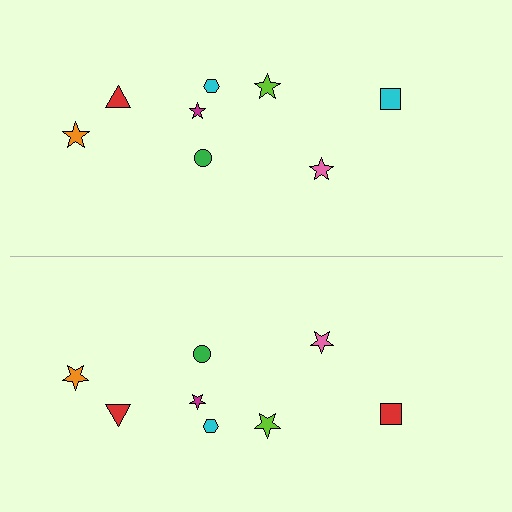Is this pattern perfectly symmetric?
No, the pattern is not perfectly symmetric. The red square on the bottom side breaks the symmetry — its mirror counterpart is cyan.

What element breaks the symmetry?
The red square on the bottom side breaks the symmetry — its mirror counterpart is cyan.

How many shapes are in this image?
There are 16 shapes in this image.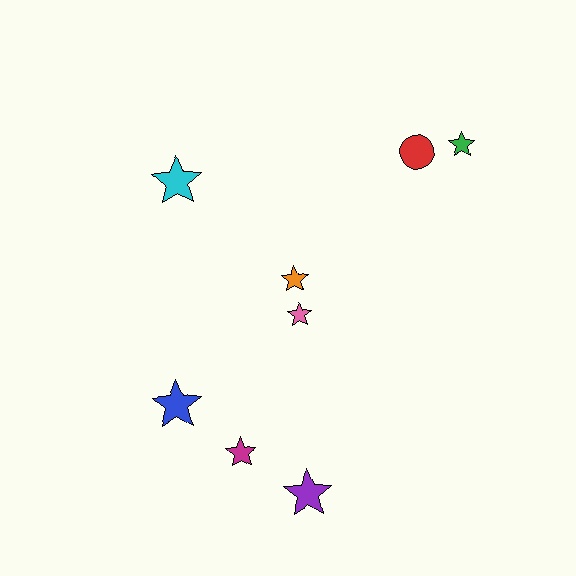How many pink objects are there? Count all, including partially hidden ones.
There is 1 pink object.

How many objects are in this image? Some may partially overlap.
There are 8 objects.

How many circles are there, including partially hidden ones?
There is 1 circle.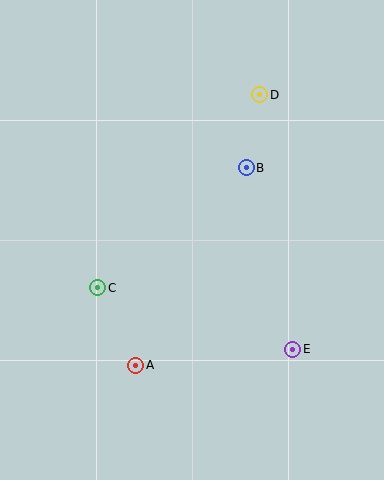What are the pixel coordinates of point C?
Point C is at (98, 288).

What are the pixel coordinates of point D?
Point D is at (260, 95).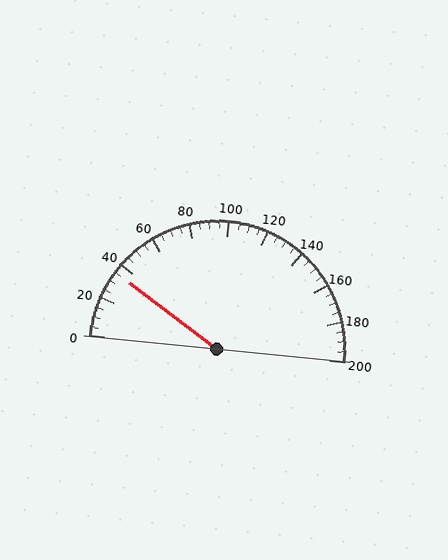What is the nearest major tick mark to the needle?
The nearest major tick mark is 40.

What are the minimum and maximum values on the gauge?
The gauge ranges from 0 to 200.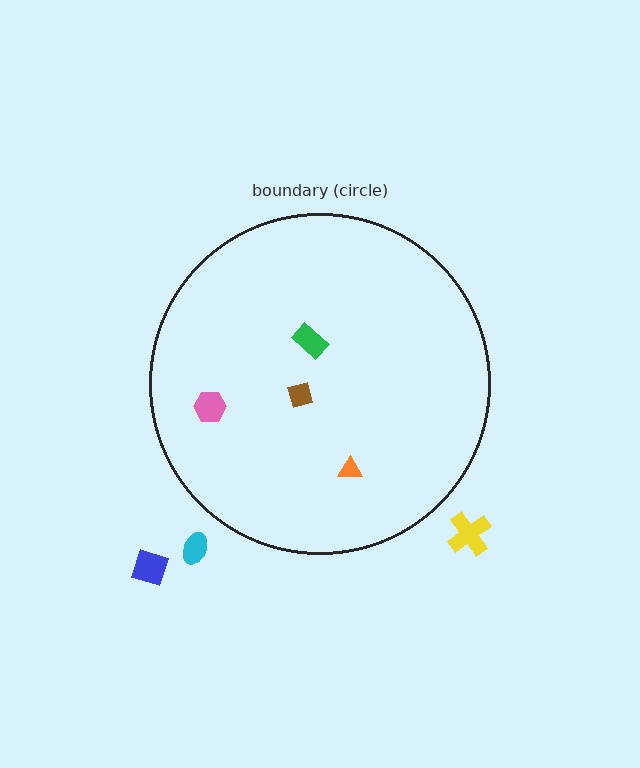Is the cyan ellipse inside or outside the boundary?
Outside.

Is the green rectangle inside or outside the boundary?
Inside.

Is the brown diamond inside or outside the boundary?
Inside.